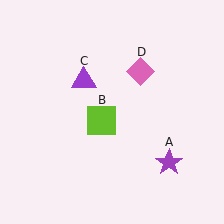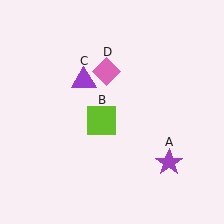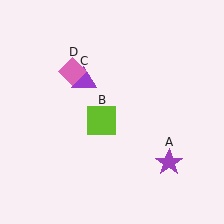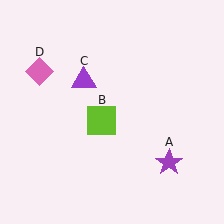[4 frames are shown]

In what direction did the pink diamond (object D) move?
The pink diamond (object D) moved left.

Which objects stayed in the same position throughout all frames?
Purple star (object A) and lime square (object B) and purple triangle (object C) remained stationary.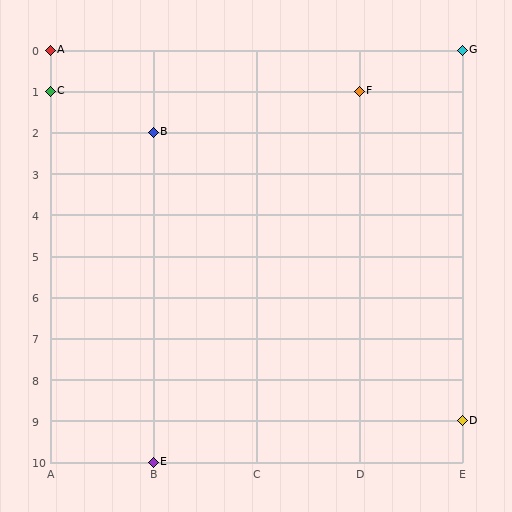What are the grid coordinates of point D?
Point D is at grid coordinates (E, 9).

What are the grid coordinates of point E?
Point E is at grid coordinates (B, 10).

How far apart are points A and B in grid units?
Points A and B are 1 column and 2 rows apart (about 2.2 grid units diagonally).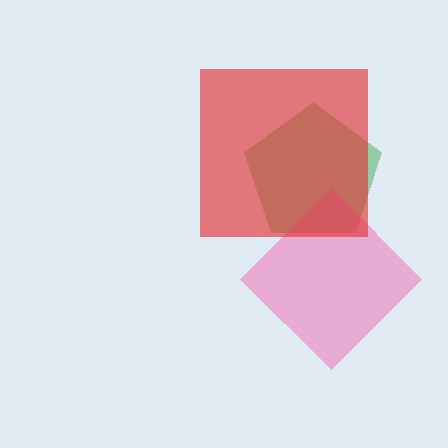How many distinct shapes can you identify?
There are 3 distinct shapes: a green pentagon, a pink diamond, a red square.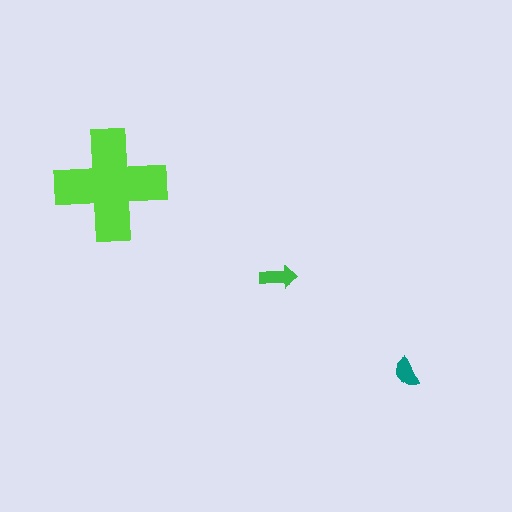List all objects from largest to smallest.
The lime cross, the green arrow, the teal semicircle.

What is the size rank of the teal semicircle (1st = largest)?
3rd.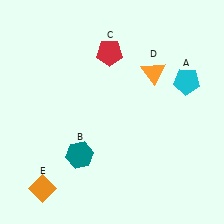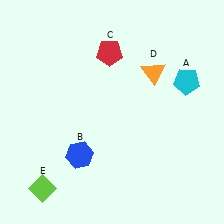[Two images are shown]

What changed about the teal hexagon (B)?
In Image 1, B is teal. In Image 2, it changed to blue.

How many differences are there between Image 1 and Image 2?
There are 2 differences between the two images.